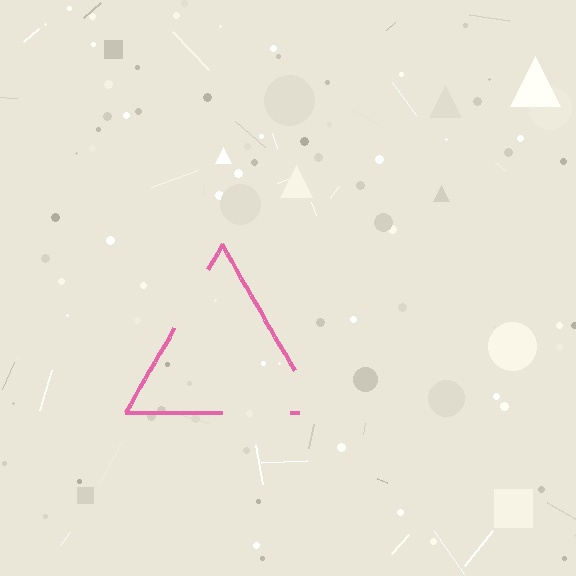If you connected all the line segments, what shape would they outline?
They would outline a triangle.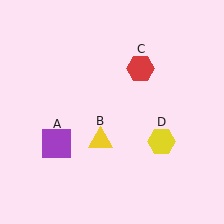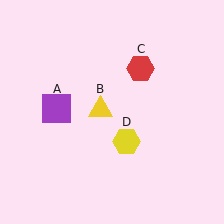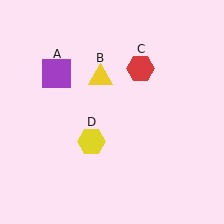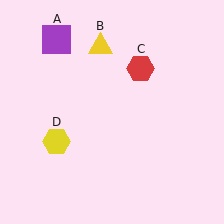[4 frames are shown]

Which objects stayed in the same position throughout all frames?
Red hexagon (object C) remained stationary.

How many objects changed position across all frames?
3 objects changed position: purple square (object A), yellow triangle (object B), yellow hexagon (object D).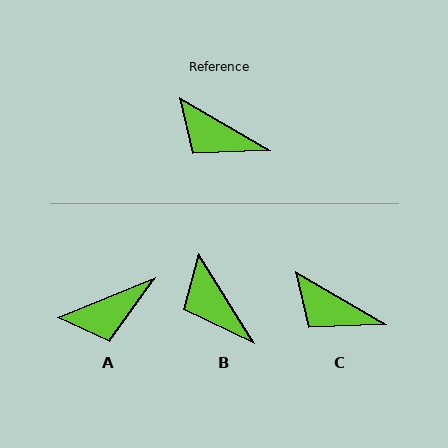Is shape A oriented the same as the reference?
No, it is off by about 53 degrees.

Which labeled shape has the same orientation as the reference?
C.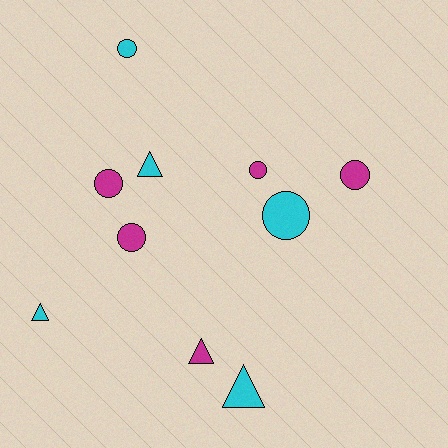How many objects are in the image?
There are 10 objects.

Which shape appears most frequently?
Circle, with 6 objects.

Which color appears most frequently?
Magenta, with 5 objects.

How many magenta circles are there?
There are 4 magenta circles.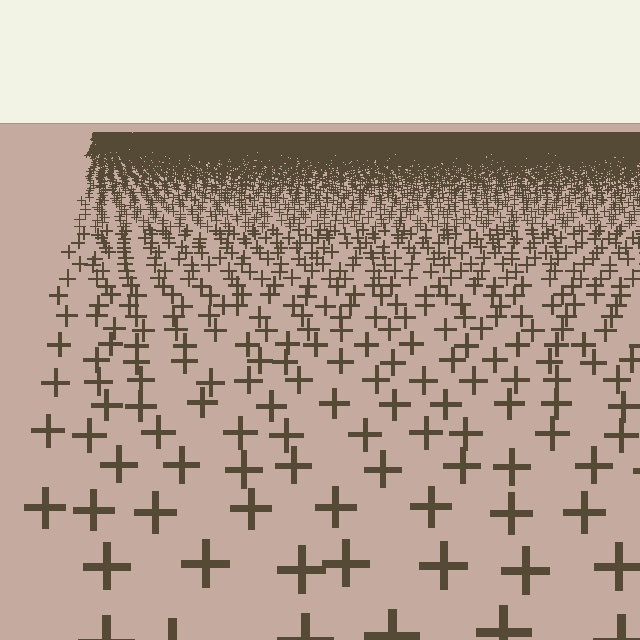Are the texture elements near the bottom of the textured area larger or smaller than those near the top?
Larger. Near the bottom, elements are closer to the viewer and appear at a bigger on-screen size.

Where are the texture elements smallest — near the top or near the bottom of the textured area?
Near the top.